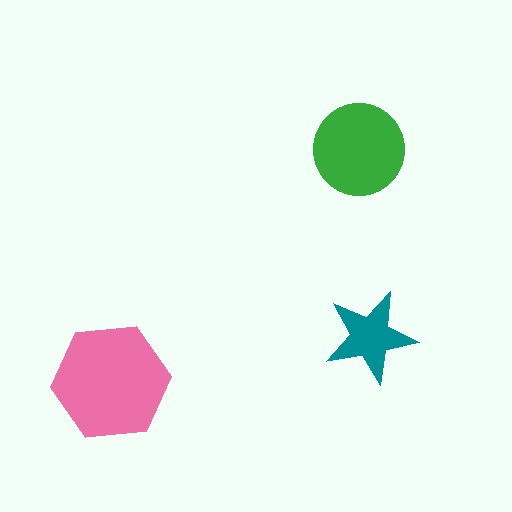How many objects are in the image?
There are 3 objects in the image.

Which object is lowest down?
The pink hexagon is bottommost.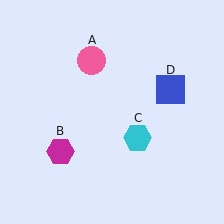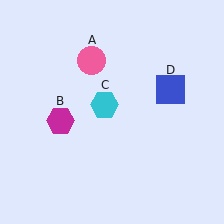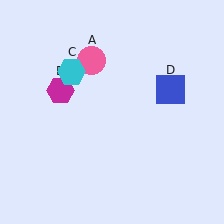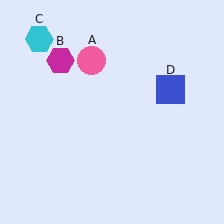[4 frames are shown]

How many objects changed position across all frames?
2 objects changed position: magenta hexagon (object B), cyan hexagon (object C).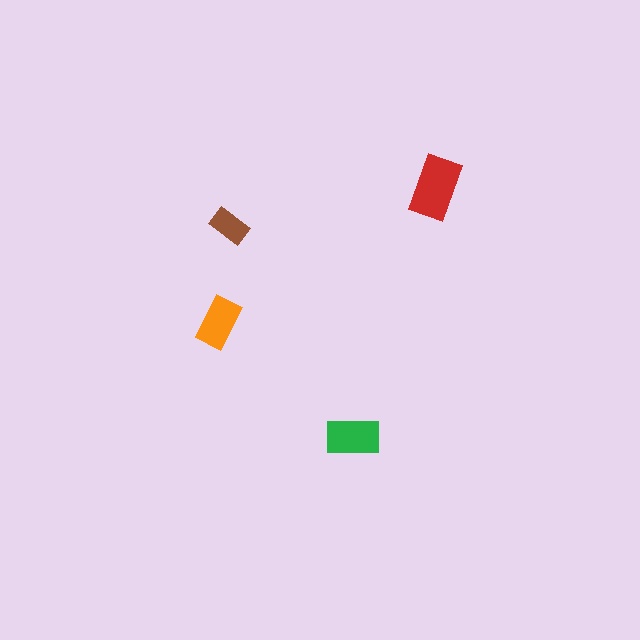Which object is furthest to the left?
The orange rectangle is leftmost.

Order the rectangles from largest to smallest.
the red one, the green one, the orange one, the brown one.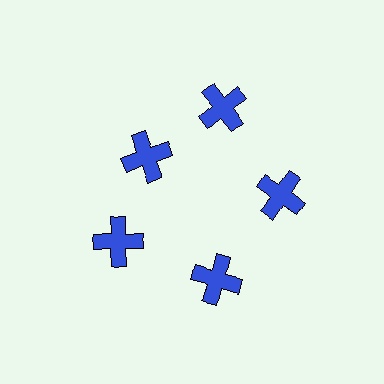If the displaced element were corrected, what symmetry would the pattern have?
It would have 5-fold rotational symmetry — the pattern would map onto itself every 72 degrees.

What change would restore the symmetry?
The symmetry would be restored by moving it outward, back onto the ring so that all 5 crosses sit at equal angles and equal distance from the center.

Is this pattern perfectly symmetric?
No. The 5 blue crosses are arranged in a ring, but one element near the 10 o'clock position is pulled inward toward the center, breaking the 5-fold rotational symmetry.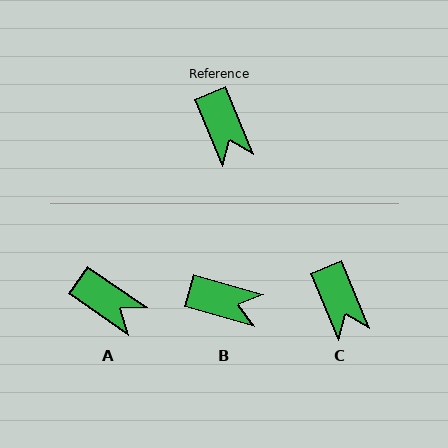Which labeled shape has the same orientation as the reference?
C.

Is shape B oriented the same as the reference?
No, it is off by about 52 degrees.